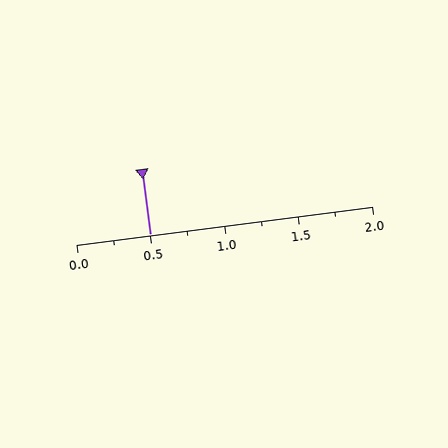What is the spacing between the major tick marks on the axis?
The major ticks are spaced 0.5 apart.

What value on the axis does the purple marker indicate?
The marker indicates approximately 0.5.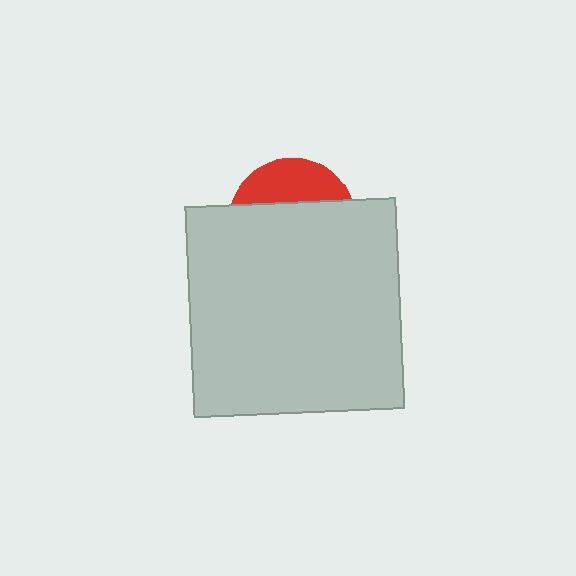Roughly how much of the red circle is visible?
A small part of it is visible (roughly 30%).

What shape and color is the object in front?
The object in front is a light gray square.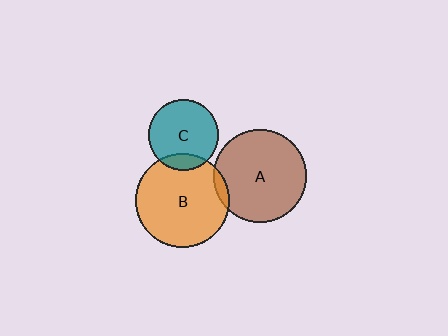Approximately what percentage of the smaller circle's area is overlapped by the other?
Approximately 5%.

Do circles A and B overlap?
Yes.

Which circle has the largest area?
Circle B (orange).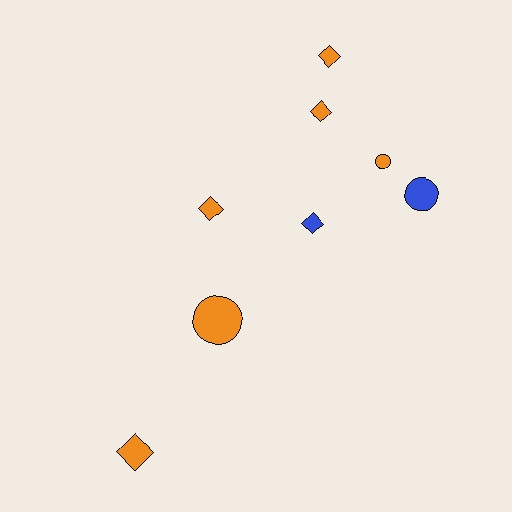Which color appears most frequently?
Orange, with 6 objects.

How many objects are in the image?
There are 8 objects.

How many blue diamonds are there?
There is 1 blue diamond.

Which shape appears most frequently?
Diamond, with 5 objects.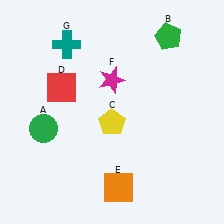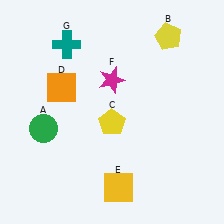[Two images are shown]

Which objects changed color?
B changed from green to yellow. D changed from red to orange. E changed from orange to yellow.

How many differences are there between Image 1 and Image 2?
There are 3 differences between the two images.